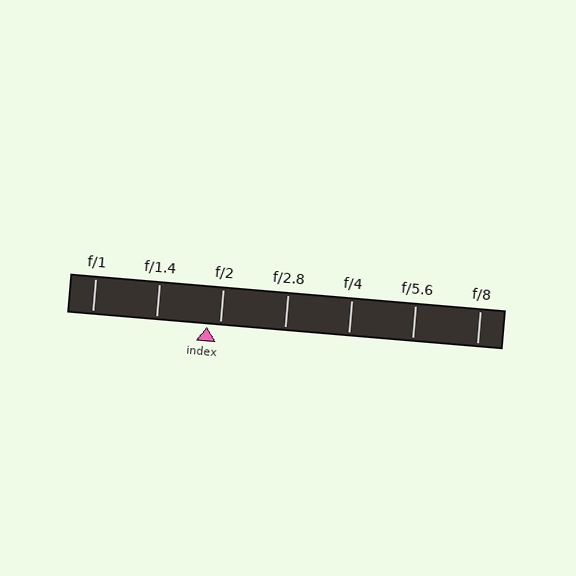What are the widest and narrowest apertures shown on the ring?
The widest aperture shown is f/1 and the narrowest is f/8.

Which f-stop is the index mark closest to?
The index mark is closest to f/2.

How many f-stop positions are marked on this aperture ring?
There are 7 f-stop positions marked.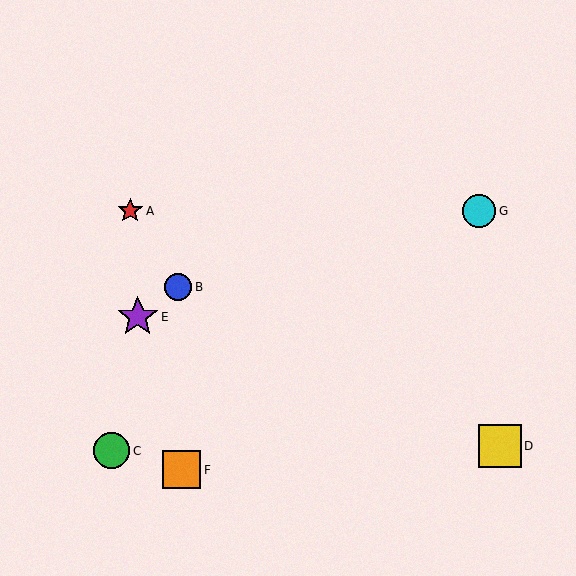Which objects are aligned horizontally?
Objects A, G are aligned horizontally.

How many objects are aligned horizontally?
2 objects (A, G) are aligned horizontally.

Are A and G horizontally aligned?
Yes, both are at y≈211.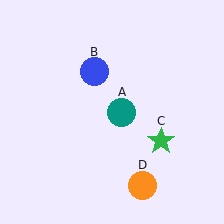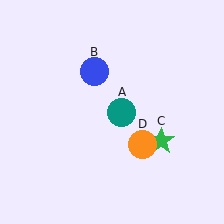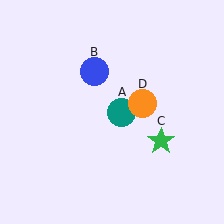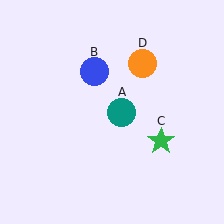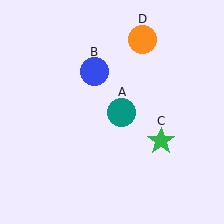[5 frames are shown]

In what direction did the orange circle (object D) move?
The orange circle (object D) moved up.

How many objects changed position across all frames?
1 object changed position: orange circle (object D).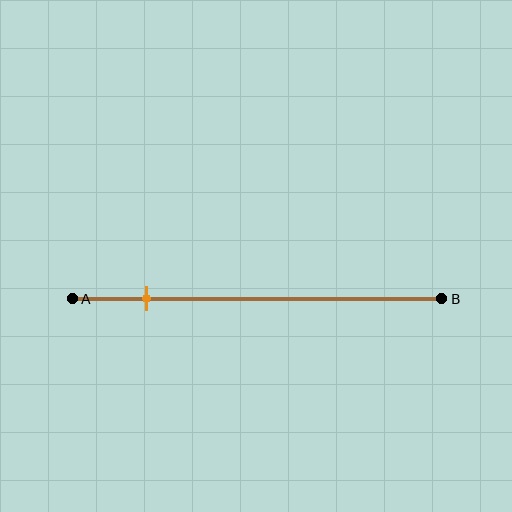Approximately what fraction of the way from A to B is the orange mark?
The orange mark is approximately 20% of the way from A to B.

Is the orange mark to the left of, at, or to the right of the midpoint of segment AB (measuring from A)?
The orange mark is to the left of the midpoint of segment AB.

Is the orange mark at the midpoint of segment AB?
No, the mark is at about 20% from A, not at the 50% midpoint.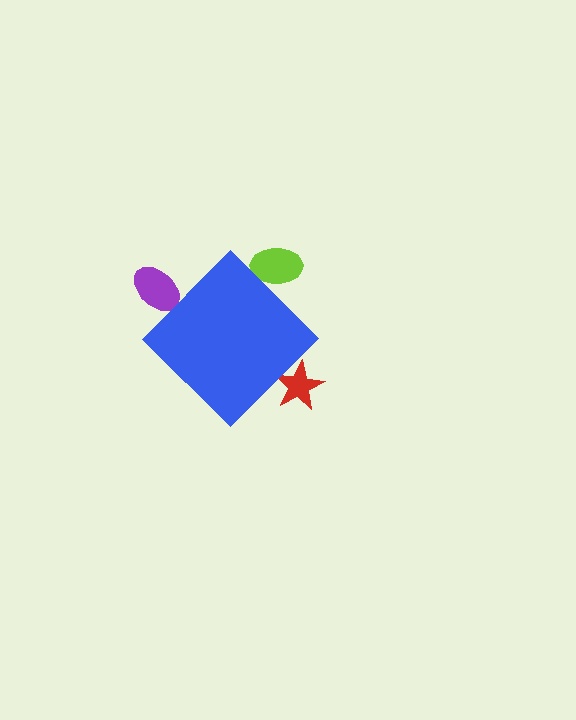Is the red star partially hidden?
Yes, the red star is partially hidden behind the blue diamond.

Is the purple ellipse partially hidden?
Yes, the purple ellipse is partially hidden behind the blue diamond.